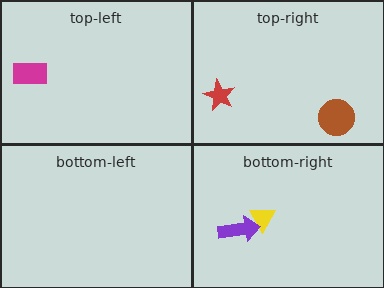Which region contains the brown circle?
The top-right region.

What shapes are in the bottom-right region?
The yellow triangle, the purple arrow.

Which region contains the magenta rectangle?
The top-left region.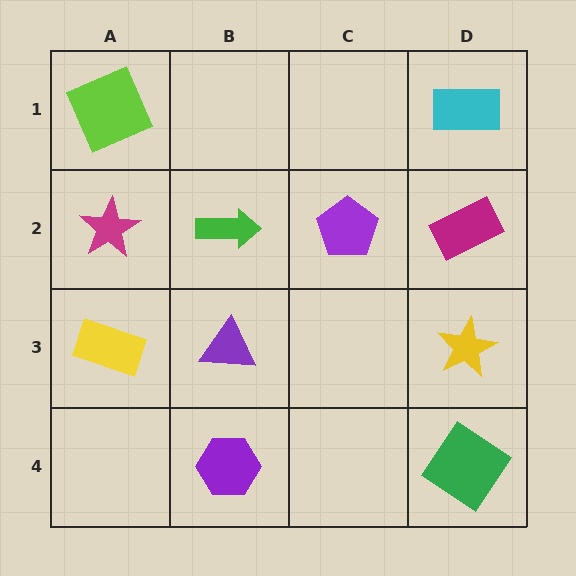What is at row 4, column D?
A green diamond.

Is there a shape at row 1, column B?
No, that cell is empty.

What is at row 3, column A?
A yellow rectangle.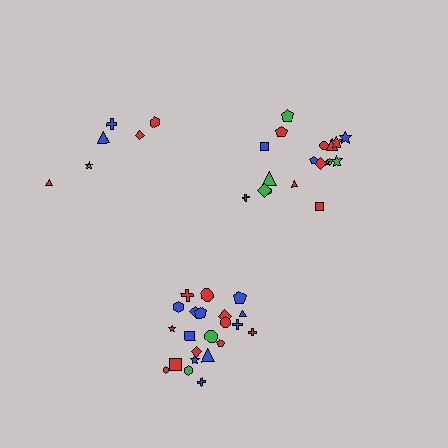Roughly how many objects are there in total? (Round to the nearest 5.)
Roughly 45 objects in total.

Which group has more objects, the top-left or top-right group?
The top-right group.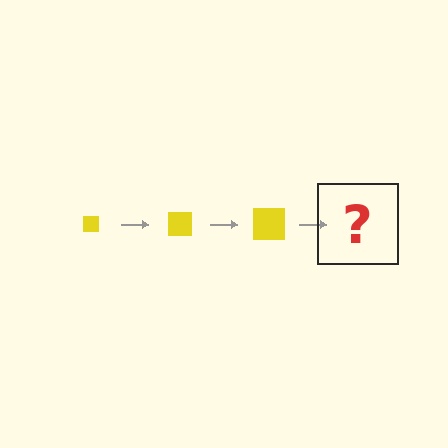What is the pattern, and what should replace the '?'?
The pattern is that the square gets progressively larger each step. The '?' should be a yellow square, larger than the previous one.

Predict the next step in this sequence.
The next step is a yellow square, larger than the previous one.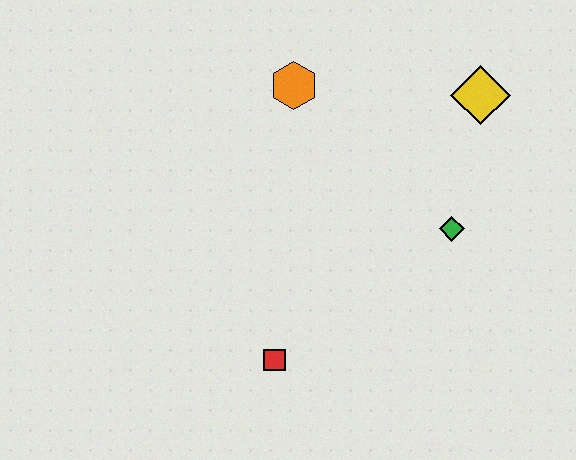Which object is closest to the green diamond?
The yellow diamond is closest to the green diamond.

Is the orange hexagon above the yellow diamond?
Yes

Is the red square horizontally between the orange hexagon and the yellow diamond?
No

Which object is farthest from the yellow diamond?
The red square is farthest from the yellow diamond.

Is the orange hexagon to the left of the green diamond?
Yes